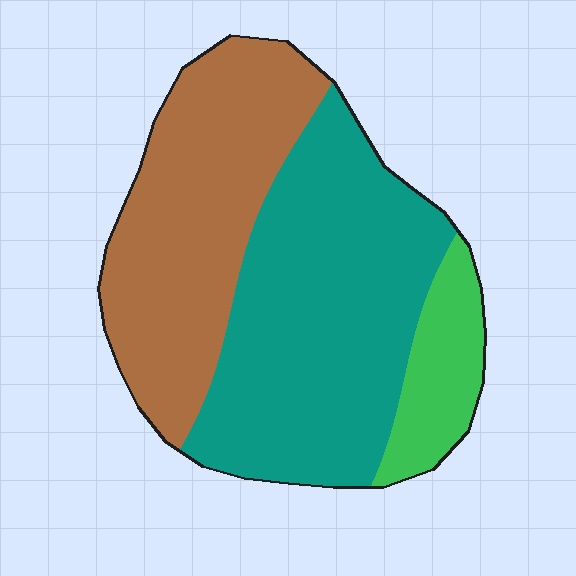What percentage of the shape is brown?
Brown covers 38% of the shape.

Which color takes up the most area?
Teal, at roughly 50%.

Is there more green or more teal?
Teal.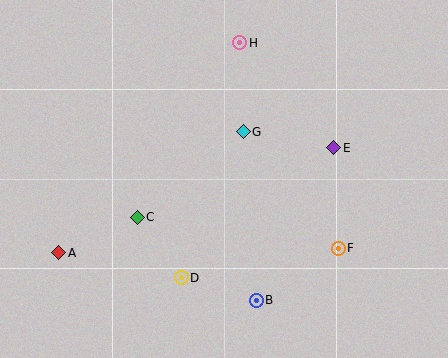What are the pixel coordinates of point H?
Point H is at (240, 43).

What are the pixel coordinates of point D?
Point D is at (181, 278).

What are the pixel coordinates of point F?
Point F is at (338, 248).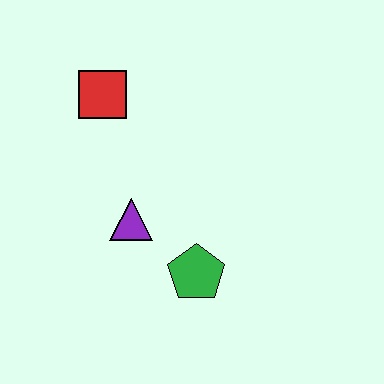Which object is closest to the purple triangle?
The green pentagon is closest to the purple triangle.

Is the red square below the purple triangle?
No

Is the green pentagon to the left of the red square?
No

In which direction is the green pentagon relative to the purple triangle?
The green pentagon is to the right of the purple triangle.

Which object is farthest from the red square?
The green pentagon is farthest from the red square.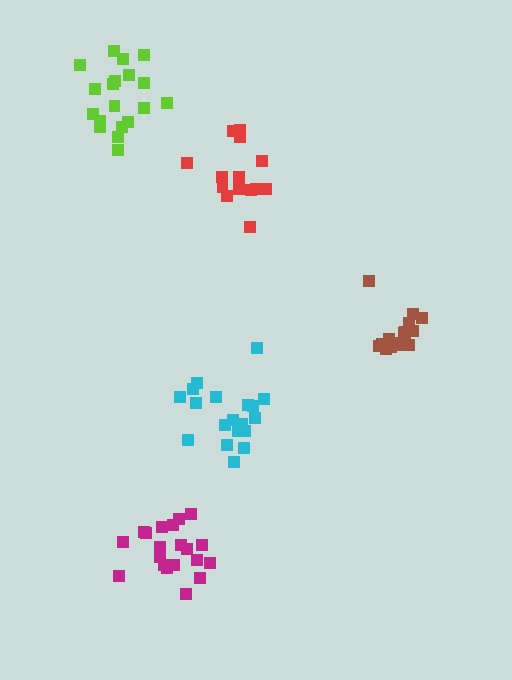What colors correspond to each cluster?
The clusters are colored: brown, cyan, red, magenta, lime.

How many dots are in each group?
Group 1: 17 dots, Group 2: 19 dots, Group 3: 15 dots, Group 4: 21 dots, Group 5: 19 dots (91 total).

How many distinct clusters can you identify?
There are 5 distinct clusters.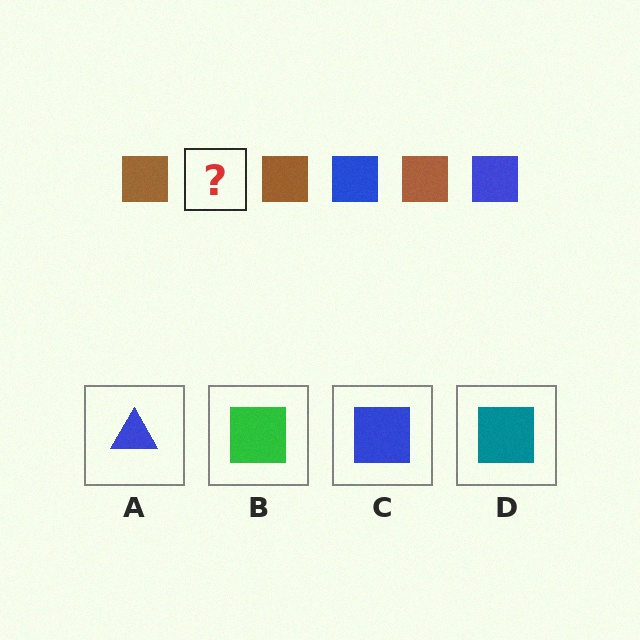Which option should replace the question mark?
Option C.